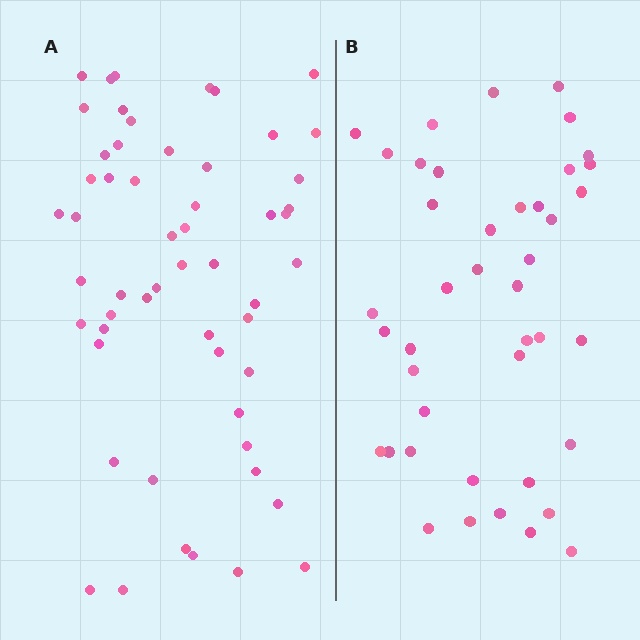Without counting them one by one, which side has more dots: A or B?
Region A (the left region) has more dots.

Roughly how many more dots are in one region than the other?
Region A has approximately 15 more dots than region B.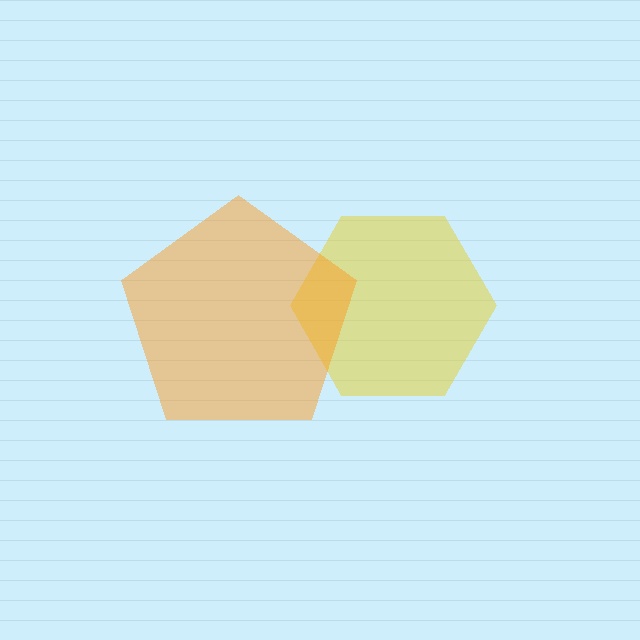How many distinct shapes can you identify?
There are 2 distinct shapes: a yellow hexagon, an orange pentagon.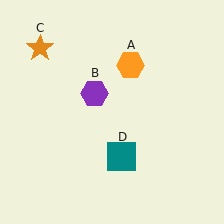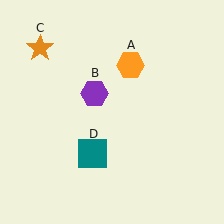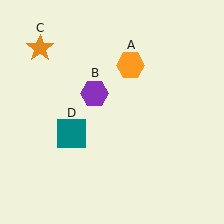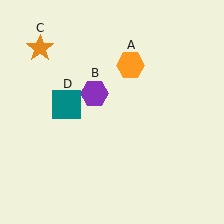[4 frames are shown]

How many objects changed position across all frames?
1 object changed position: teal square (object D).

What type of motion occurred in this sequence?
The teal square (object D) rotated clockwise around the center of the scene.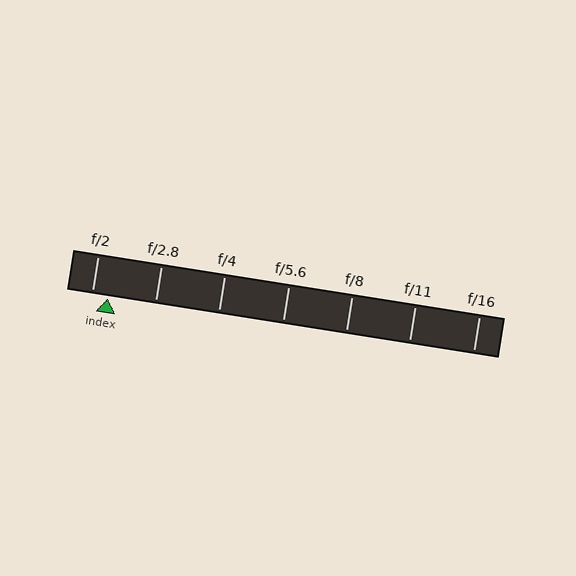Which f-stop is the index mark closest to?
The index mark is closest to f/2.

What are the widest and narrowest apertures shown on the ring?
The widest aperture shown is f/2 and the narrowest is f/16.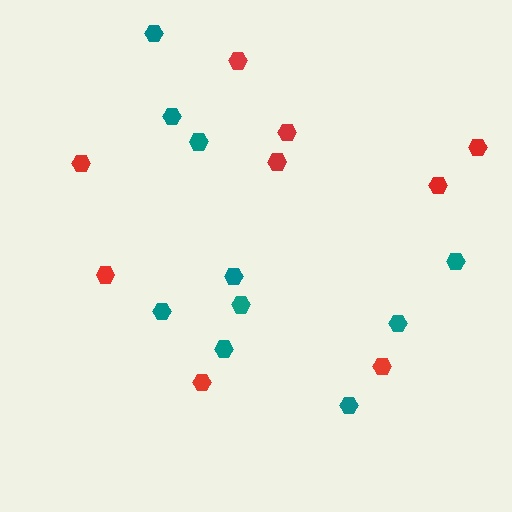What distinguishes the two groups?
There are 2 groups: one group of red hexagons (9) and one group of teal hexagons (10).